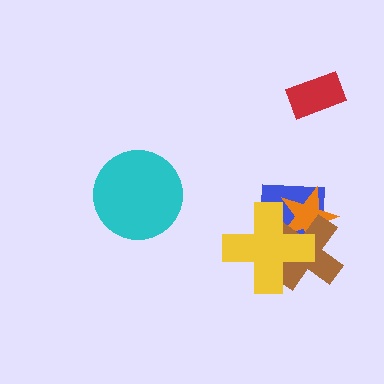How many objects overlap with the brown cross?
3 objects overlap with the brown cross.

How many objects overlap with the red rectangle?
0 objects overlap with the red rectangle.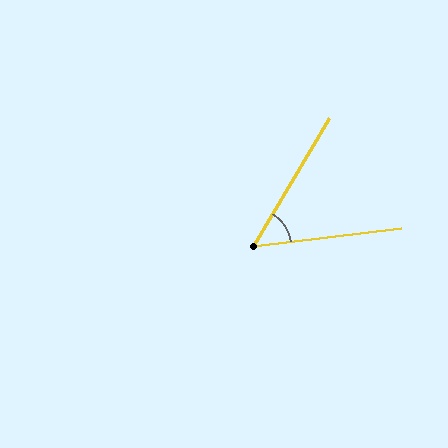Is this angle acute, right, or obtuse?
It is acute.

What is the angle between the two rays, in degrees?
Approximately 52 degrees.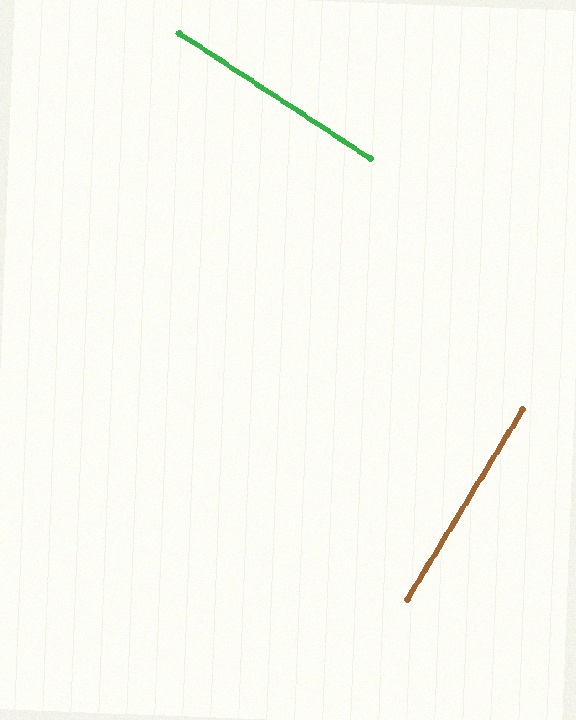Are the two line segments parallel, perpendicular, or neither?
Perpendicular — they meet at approximately 88°.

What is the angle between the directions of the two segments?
Approximately 88 degrees.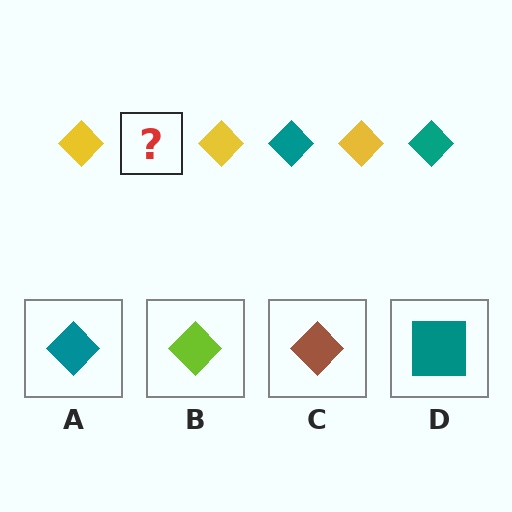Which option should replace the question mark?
Option A.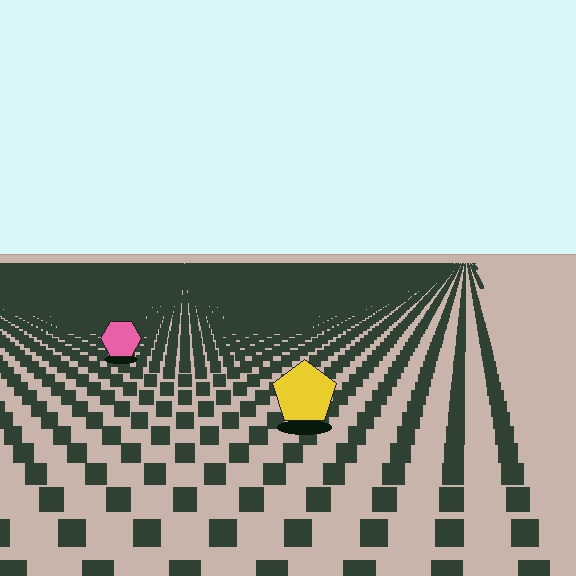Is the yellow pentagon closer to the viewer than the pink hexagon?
Yes. The yellow pentagon is closer — you can tell from the texture gradient: the ground texture is coarser near it.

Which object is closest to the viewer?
The yellow pentagon is closest. The texture marks near it are larger and more spread out.